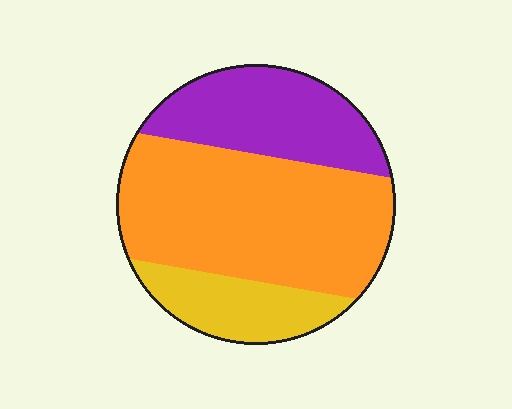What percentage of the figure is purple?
Purple takes up between a sixth and a third of the figure.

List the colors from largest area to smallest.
From largest to smallest: orange, purple, yellow.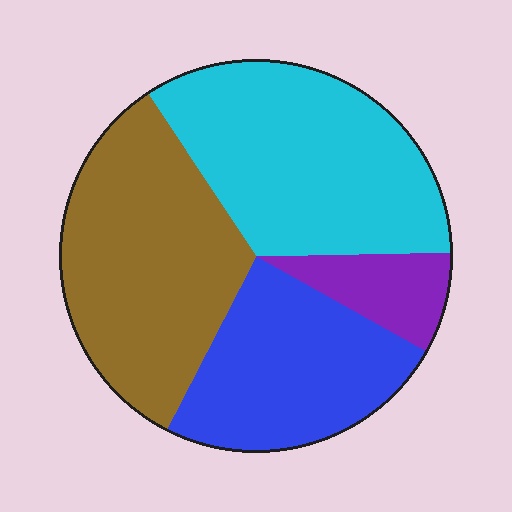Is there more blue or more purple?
Blue.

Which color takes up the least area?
Purple, at roughly 10%.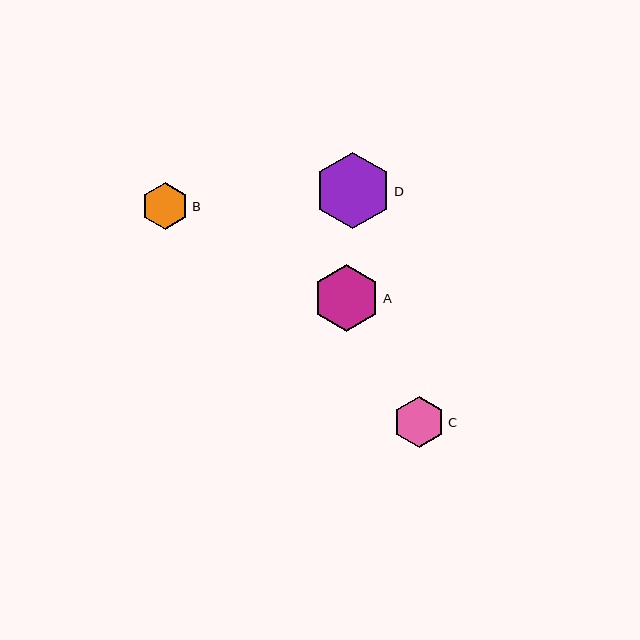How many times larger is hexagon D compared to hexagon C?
Hexagon D is approximately 1.5 times the size of hexagon C.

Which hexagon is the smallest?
Hexagon B is the smallest with a size of approximately 47 pixels.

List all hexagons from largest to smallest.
From largest to smallest: D, A, C, B.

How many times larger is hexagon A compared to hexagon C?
Hexagon A is approximately 1.3 times the size of hexagon C.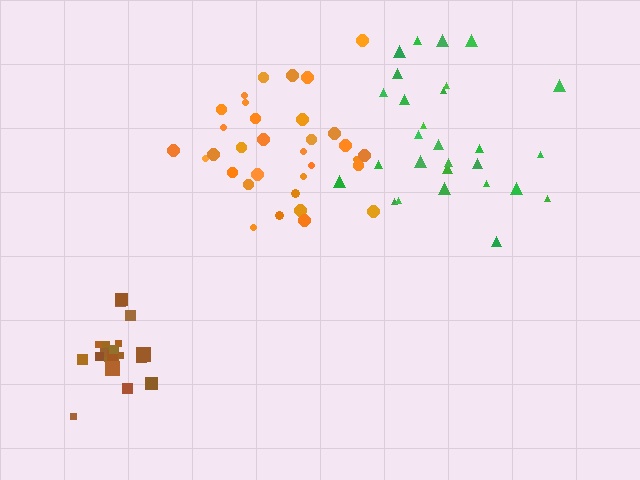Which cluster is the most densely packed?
Brown.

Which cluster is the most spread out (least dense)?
Green.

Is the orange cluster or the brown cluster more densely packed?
Brown.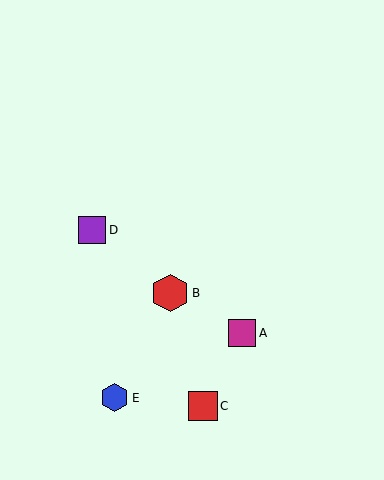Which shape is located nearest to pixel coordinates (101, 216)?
The purple square (labeled D) at (92, 230) is nearest to that location.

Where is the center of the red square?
The center of the red square is at (203, 406).